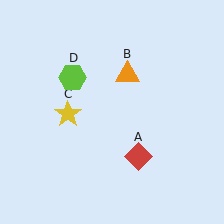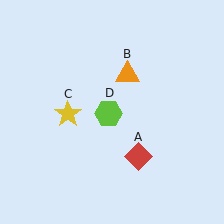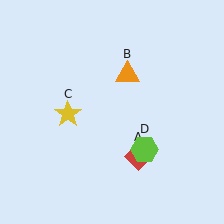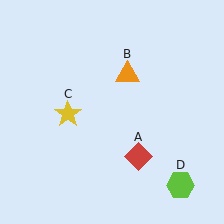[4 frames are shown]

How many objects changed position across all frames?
1 object changed position: lime hexagon (object D).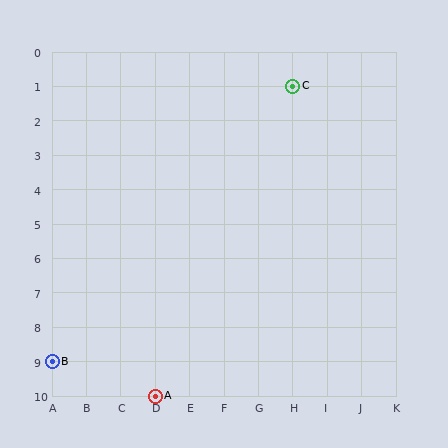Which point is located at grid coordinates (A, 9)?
Point B is at (A, 9).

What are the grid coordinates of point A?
Point A is at grid coordinates (D, 10).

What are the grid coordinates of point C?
Point C is at grid coordinates (H, 1).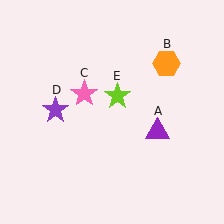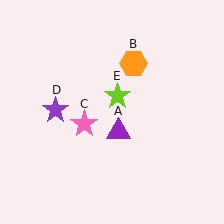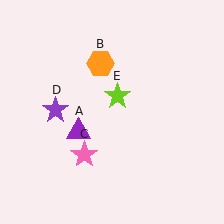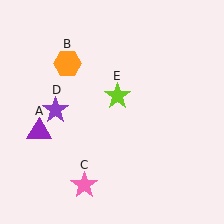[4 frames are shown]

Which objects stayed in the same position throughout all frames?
Purple star (object D) and lime star (object E) remained stationary.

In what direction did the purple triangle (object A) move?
The purple triangle (object A) moved left.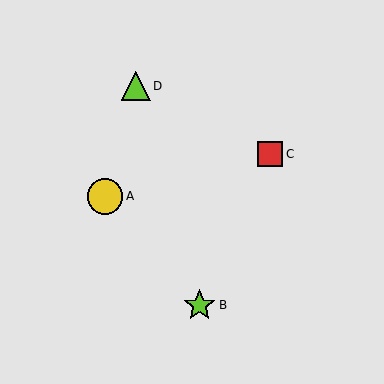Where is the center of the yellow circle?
The center of the yellow circle is at (105, 196).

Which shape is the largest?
The yellow circle (labeled A) is the largest.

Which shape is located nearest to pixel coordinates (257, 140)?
The red square (labeled C) at (270, 154) is nearest to that location.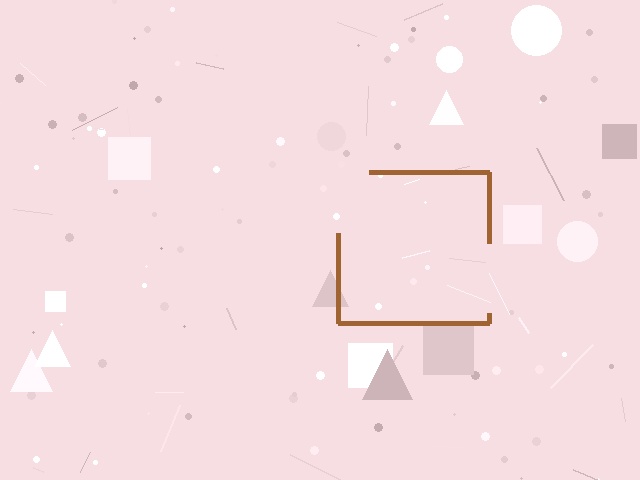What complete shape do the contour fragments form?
The contour fragments form a square.